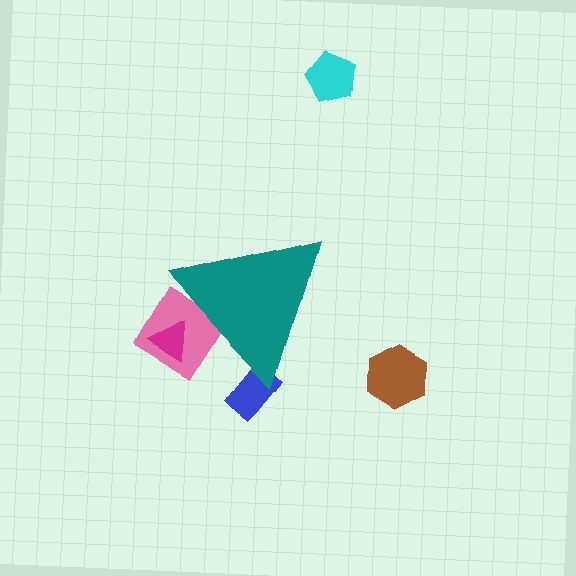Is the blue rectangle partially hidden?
Yes, the blue rectangle is partially hidden behind the teal triangle.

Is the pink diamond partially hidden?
Yes, the pink diamond is partially hidden behind the teal triangle.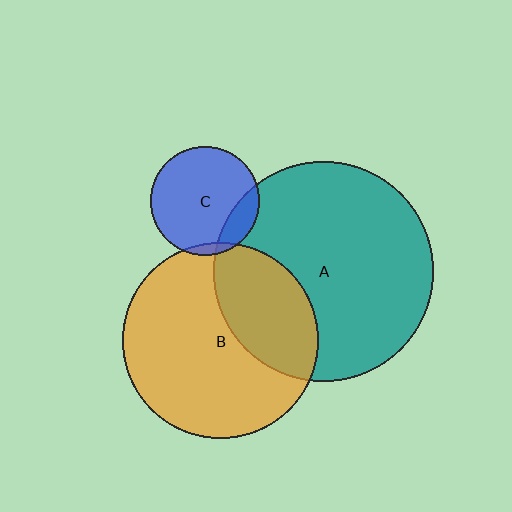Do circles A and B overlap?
Yes.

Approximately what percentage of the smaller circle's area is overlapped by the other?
Approximately 30%.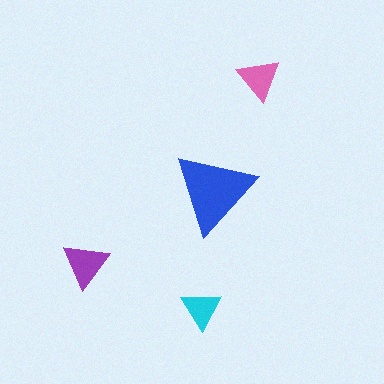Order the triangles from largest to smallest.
the blue one, the purple one, the pink one, the cyan one.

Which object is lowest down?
The cyan triangle is bottommost.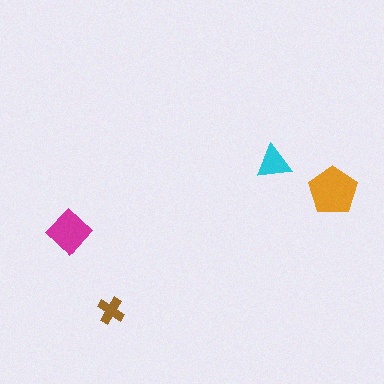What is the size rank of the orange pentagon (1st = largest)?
1st.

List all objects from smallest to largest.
The brown cross, the cyan triangle, the magenta diamond, the orange pentagon.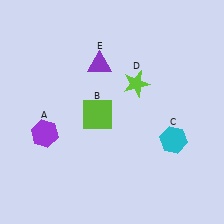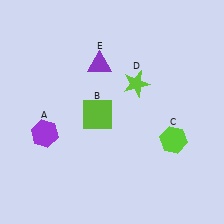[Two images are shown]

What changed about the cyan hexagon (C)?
In Image 1, C is cyan. In Image 2, it changed to lime.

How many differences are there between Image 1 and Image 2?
There is 1 difference between the two images.